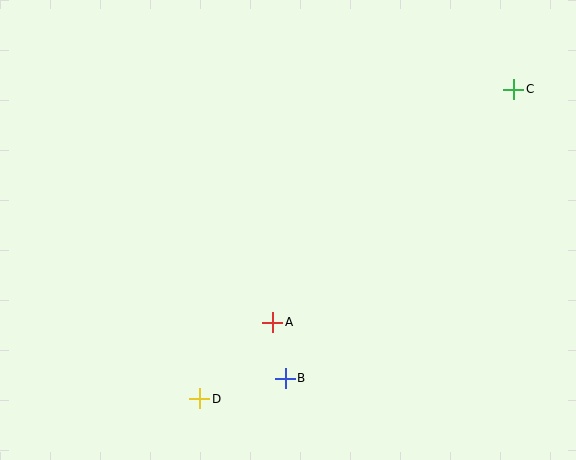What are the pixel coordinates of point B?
Point B is at (285, 378).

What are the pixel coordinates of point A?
Point A is at (273, 322).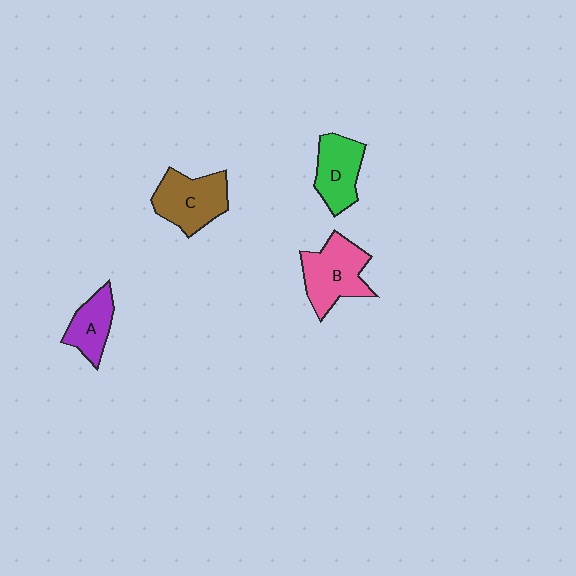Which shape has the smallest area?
Shape A (purple).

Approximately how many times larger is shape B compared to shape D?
Approximately 1.3 times.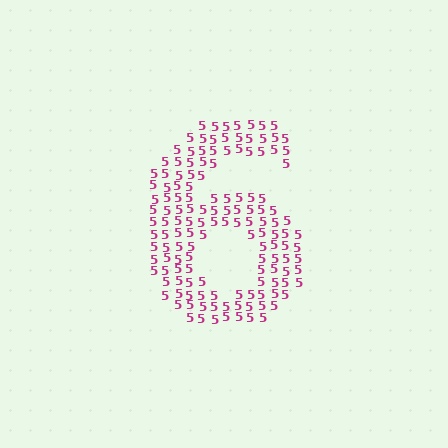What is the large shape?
The large shape is the digit 6.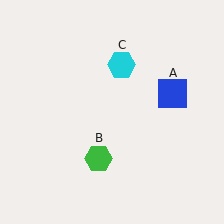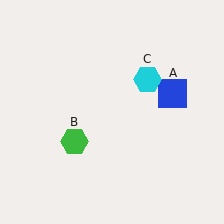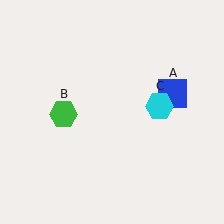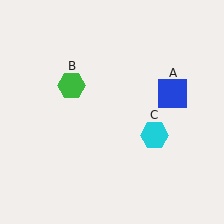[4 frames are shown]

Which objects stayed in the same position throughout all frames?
Blue square (object A) remained stationary.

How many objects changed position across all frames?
2 objects changed position: green hexagon (object B), cyan hexagon (object C).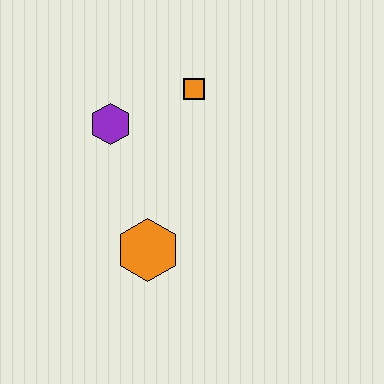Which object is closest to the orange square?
The purple hexagon is closest to the orange square.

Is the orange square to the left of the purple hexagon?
No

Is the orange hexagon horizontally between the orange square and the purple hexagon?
Yes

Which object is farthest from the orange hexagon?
The orange square is farthest from the orange hexagon.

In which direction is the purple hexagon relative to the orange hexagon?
The purple hexagon is above the orange hexagon.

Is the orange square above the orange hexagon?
Yes